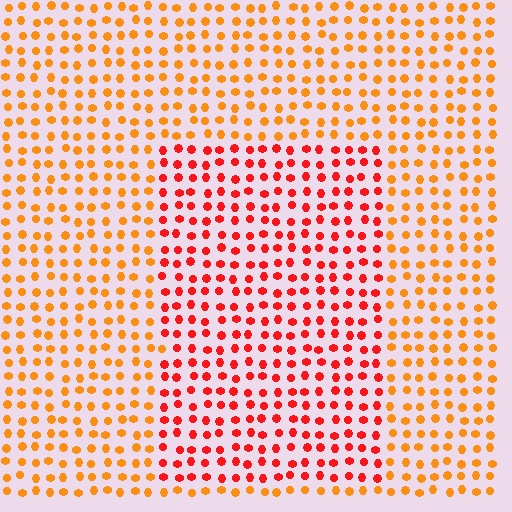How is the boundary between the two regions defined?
The boundary is defined purely by a slight shift in hue (about 34 degrees). Spacing, size, and orientation are identical on both sides.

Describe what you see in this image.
The image is filled with small orange elements in a uniform arrangement. A rectangle-shaped region is visible where the elements are tinted to a slightly different hue, forming a subtle color boundary.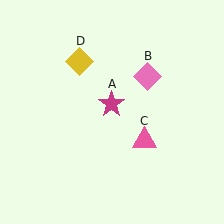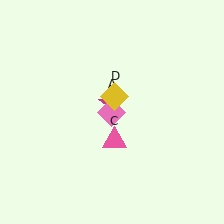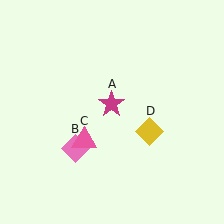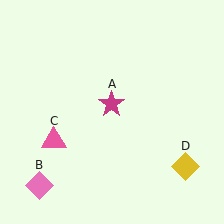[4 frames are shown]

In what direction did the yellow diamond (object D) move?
The yellow diamond (object D) moved down and to the right.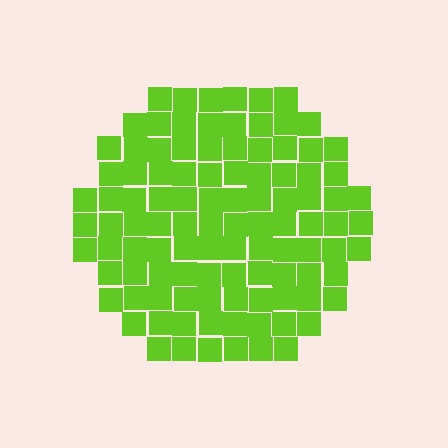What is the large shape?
The large shape is a circle.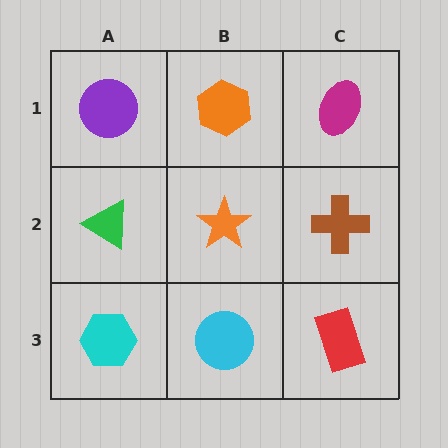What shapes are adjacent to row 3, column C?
A brown cross (row 2, column C), a cyan circle (row 3, column B).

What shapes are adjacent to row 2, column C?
A magenta ellipse (row 1, column C), a red rectangle (row 3, column C), an orange star (row 2, column B).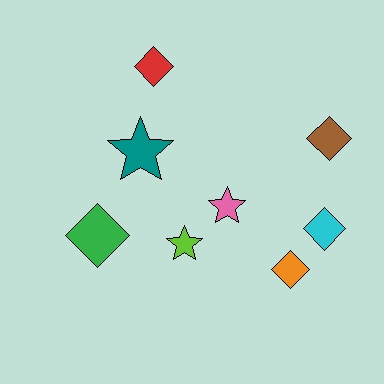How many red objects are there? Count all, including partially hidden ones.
There is 1 red object.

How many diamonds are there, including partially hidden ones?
There are 5 diamonds.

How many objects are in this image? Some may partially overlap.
There are 8 objects.